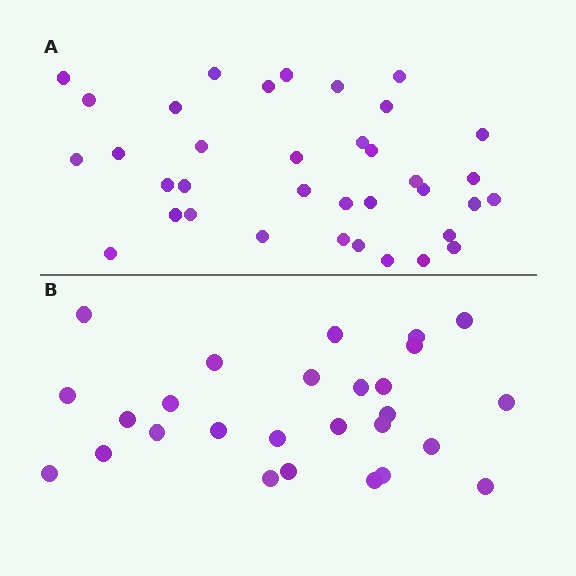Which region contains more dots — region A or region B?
Region A (the top region) has more dots.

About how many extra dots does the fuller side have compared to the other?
Region A has roughly 8 or so more dots than region B.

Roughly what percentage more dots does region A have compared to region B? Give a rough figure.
About 35% more.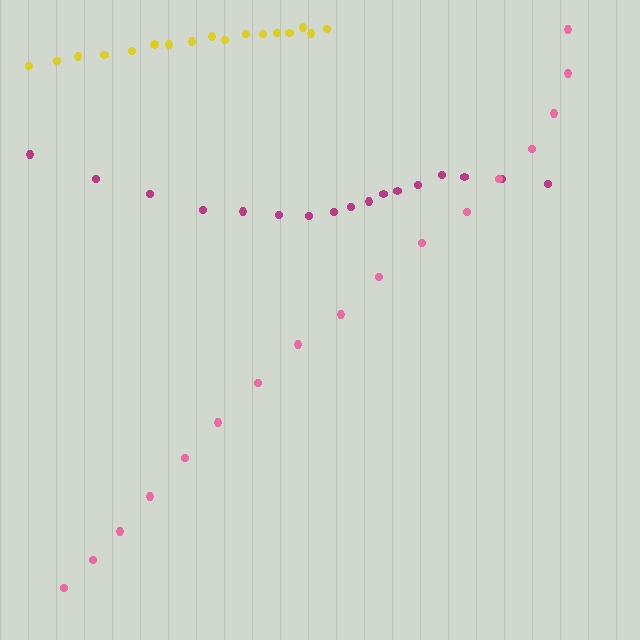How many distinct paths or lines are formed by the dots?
There are 3 distinct paths.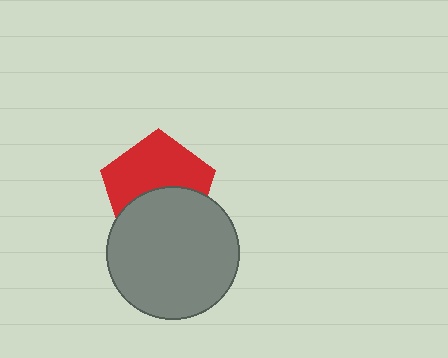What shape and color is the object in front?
The object in front is a gray circle.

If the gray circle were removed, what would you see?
You would see the complete red pentagon.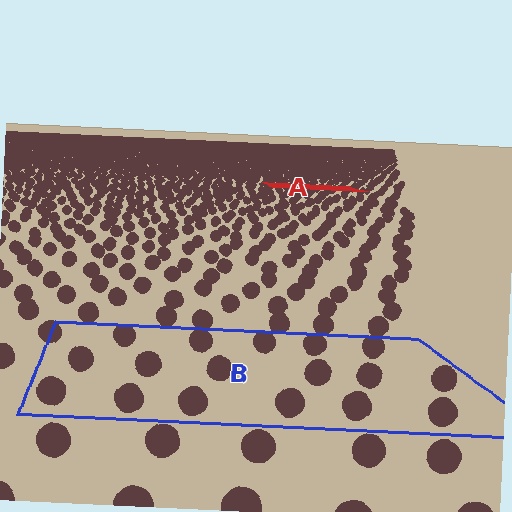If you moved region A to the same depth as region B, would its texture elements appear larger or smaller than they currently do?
They would appear larger. At a closer depth, the same texture elements are projected at a bigger on-screen size.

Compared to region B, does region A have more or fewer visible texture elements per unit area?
Region A has more texture elements per unit area — they are packed more densely because it is farther away.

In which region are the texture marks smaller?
The texture marks are smaller in region A, because it is farther away.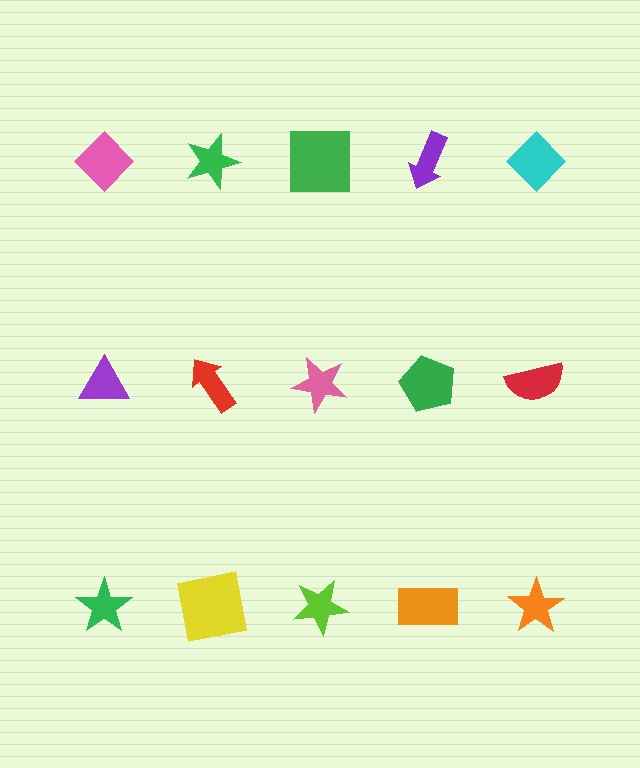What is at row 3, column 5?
An orange star.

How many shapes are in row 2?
5 shapes.